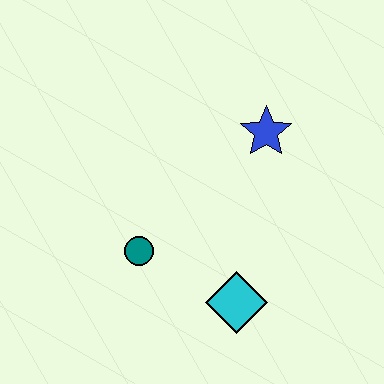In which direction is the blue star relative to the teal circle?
The blue star is to the right of the teal circle.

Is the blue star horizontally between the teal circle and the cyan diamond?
No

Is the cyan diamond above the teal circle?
No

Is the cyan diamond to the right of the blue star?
No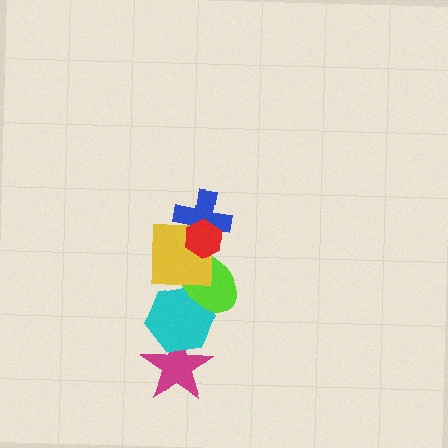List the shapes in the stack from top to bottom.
From top to bottom: the red hexagon, the blue cross, the yellow square, the lime ellipse, the cyan hexagon, the magenta star.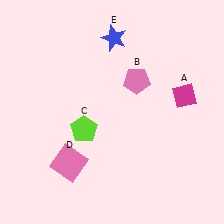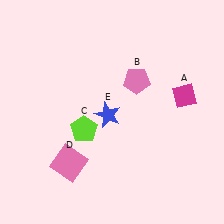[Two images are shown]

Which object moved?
The blue star (E) moved down.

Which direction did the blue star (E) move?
The blue star (E) moved down.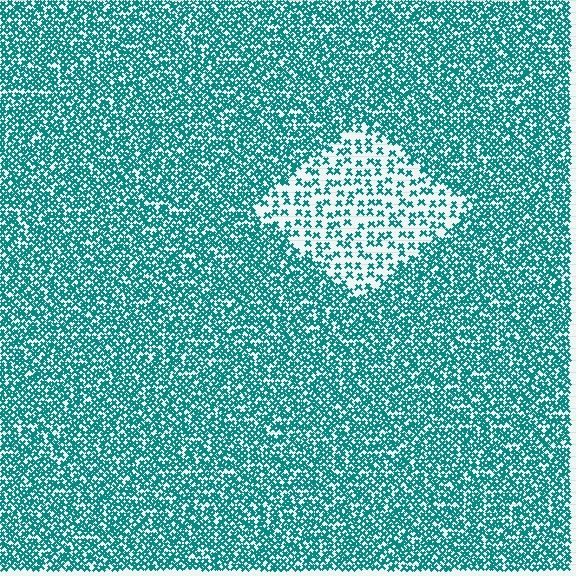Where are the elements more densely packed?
The elements are more densely packed outside the diamond boundary.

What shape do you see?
I see a diamond.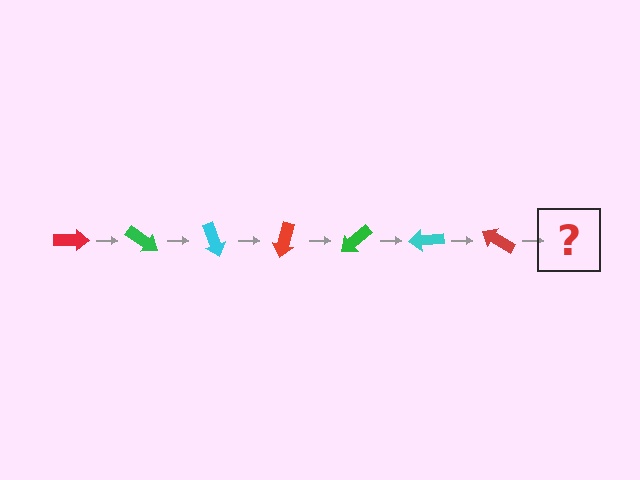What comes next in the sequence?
The next element should be a green arrow, rotated 245 degrees from the start.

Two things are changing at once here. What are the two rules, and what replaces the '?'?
The two rules are that it rotates 35 degrees each step and the color cycles through red, green, and cyan. The '?' should be a green arrow, rotated 245 degrees from the start.